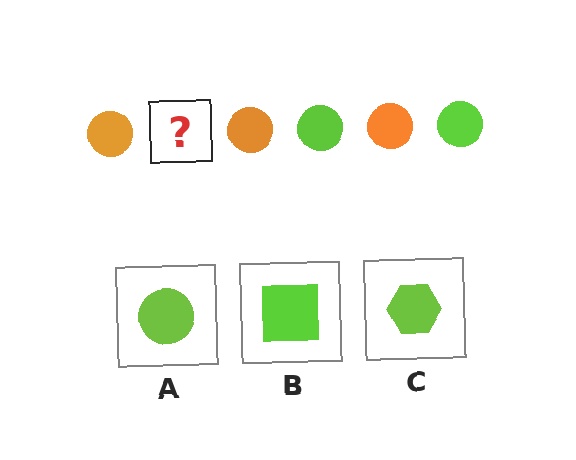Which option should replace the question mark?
Option A.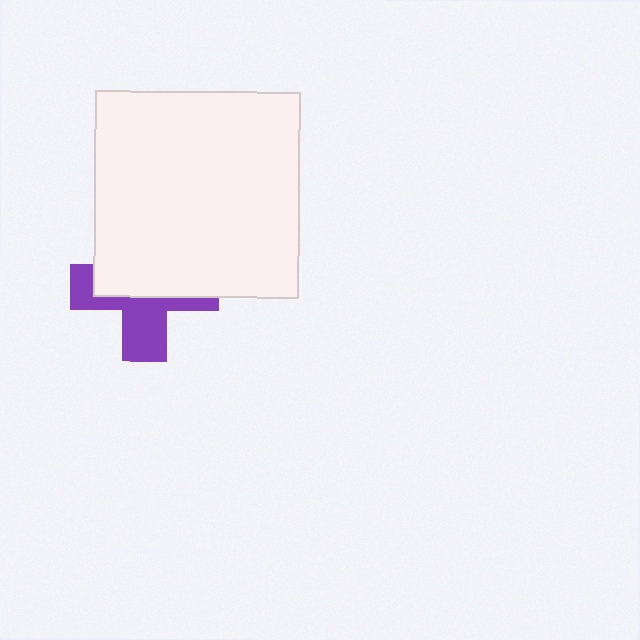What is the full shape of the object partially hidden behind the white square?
The partially hidden object is a purple cross.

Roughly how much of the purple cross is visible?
A small part of it is visible (roughly 43%).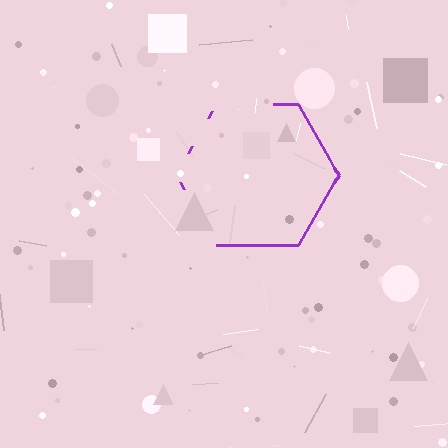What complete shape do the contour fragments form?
The contour fragments form a hexagon.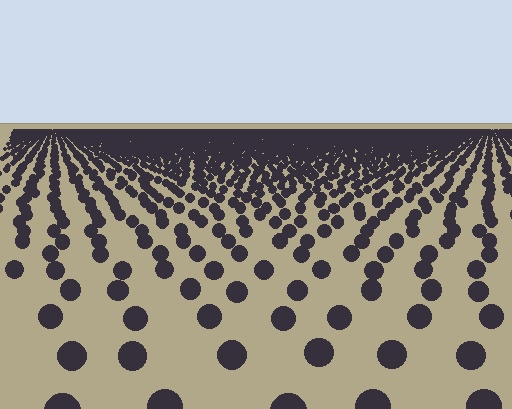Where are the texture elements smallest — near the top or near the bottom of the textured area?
Near the top.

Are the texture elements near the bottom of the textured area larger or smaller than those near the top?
Larger. Near the bottom, elements are closer to the viewer and appear at a bigger on-screen size.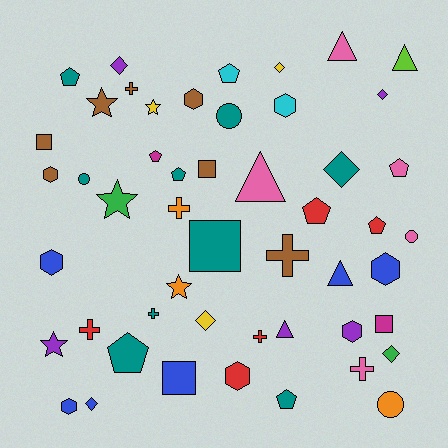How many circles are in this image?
There are 4 circles.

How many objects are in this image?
There are 50 objects.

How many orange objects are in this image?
There are 3 orange objects.